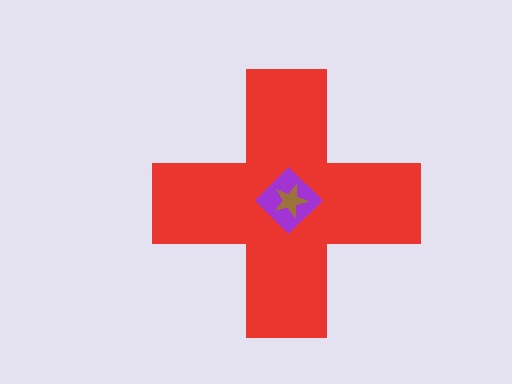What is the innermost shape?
The brown star.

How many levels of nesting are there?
3.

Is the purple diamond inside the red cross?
Yes.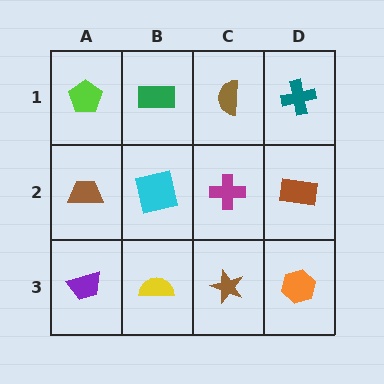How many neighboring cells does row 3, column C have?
3.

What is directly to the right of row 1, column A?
A green rectangle.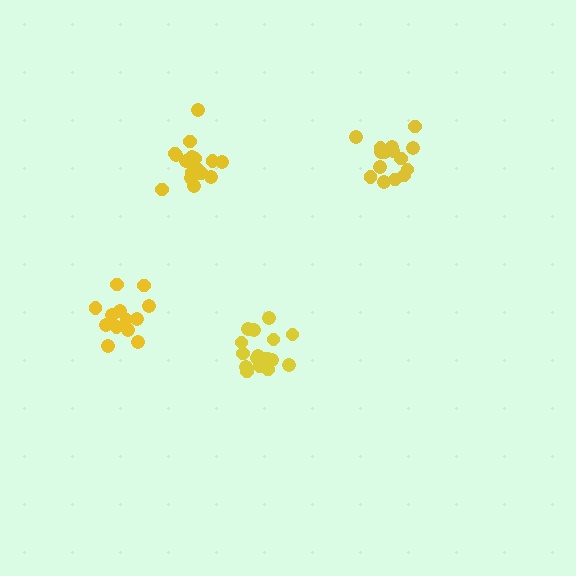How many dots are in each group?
Group 1: 15 dots, Group 2: 16 dots, Group 3: 13 dots, Group 4: 18 dots (62 total).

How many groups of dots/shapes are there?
There are 4 groups.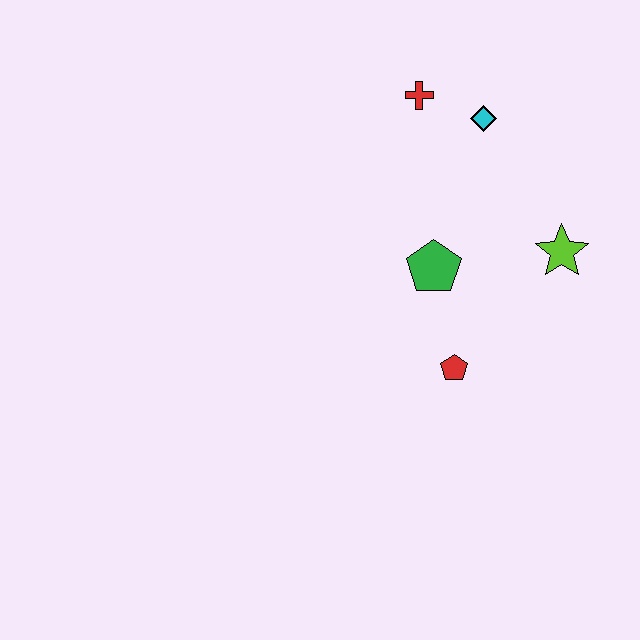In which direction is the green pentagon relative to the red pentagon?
The green pentagon is above the red pentagon.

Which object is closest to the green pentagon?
The red pentagon is closest to the green pentagon.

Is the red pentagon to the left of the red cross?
No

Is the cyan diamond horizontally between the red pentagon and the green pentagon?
No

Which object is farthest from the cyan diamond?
The red pentagon is farthest from the cyan diamond.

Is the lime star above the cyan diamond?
No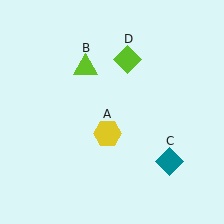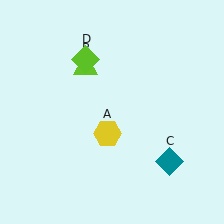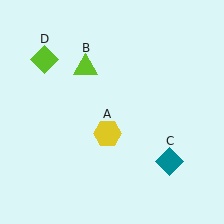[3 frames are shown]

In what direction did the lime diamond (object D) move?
The lime diamond (object D) moved left.